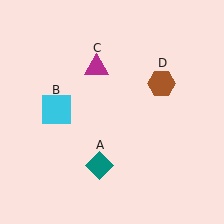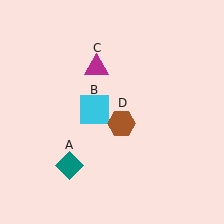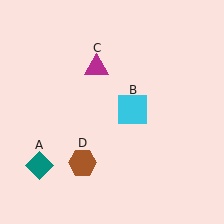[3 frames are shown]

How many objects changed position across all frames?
3 objects changed position: teal diamond (object A), cyan square (object B), brown hexagon (object D).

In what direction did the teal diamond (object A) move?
The teal diamond (object A) moved left.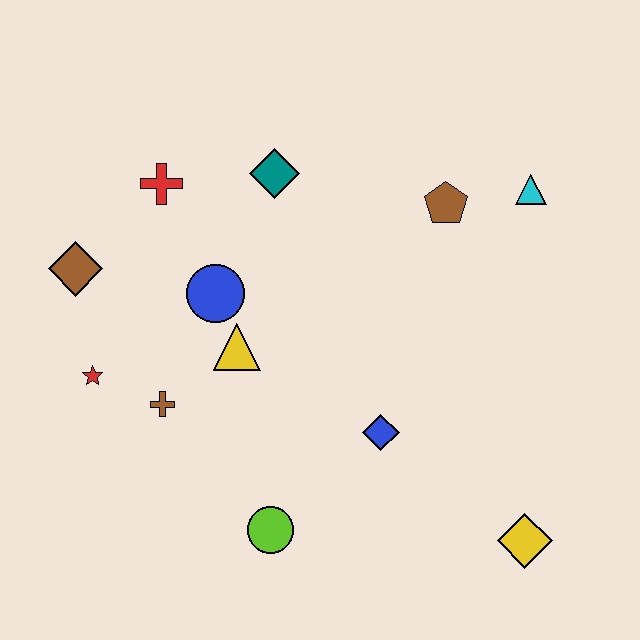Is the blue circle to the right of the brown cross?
Yes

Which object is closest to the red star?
The brown cross is closest to the red star.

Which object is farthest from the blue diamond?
The brown diamond is farthest from the blue diamond.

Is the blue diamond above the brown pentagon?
No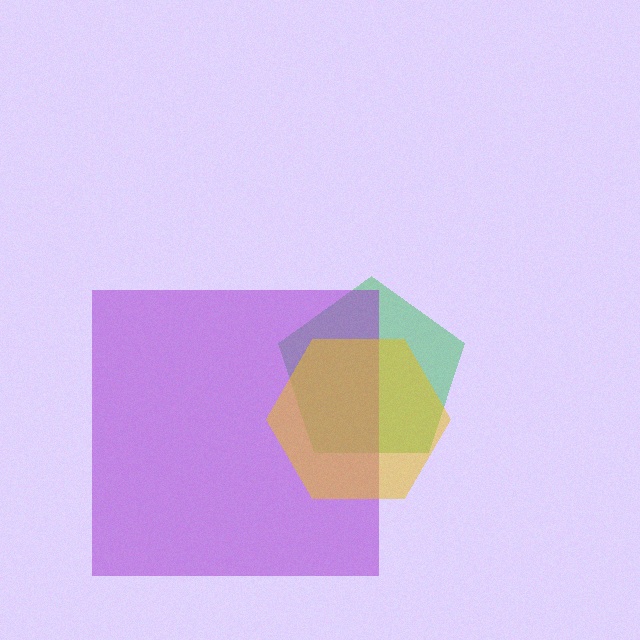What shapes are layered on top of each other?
The layered shapes are: a green pentagon, a purple square, a yellow hexagon.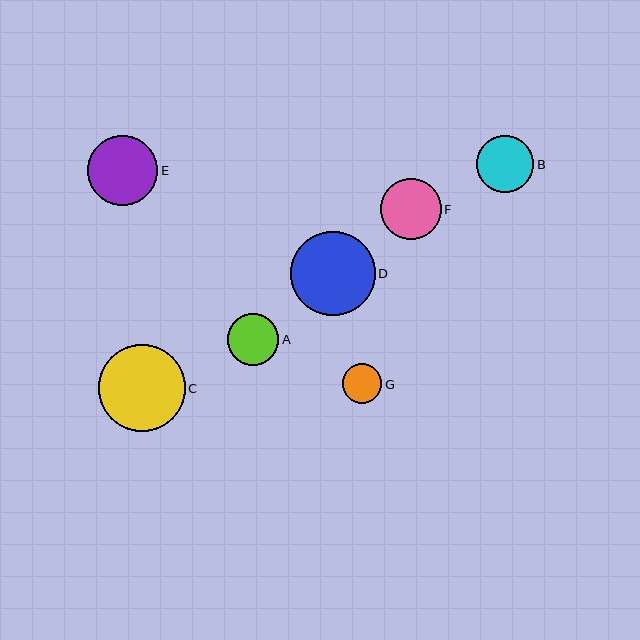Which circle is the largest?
Circle C is the largest with a size of approximately 87 pixels.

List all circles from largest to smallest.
From largest to smallest: C, D, E, F, B, A, G.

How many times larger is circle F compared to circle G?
Circle F is approximately 1.5 times the size of circle G.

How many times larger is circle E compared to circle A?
Circle E is approximately 1.4 times the size of circle A.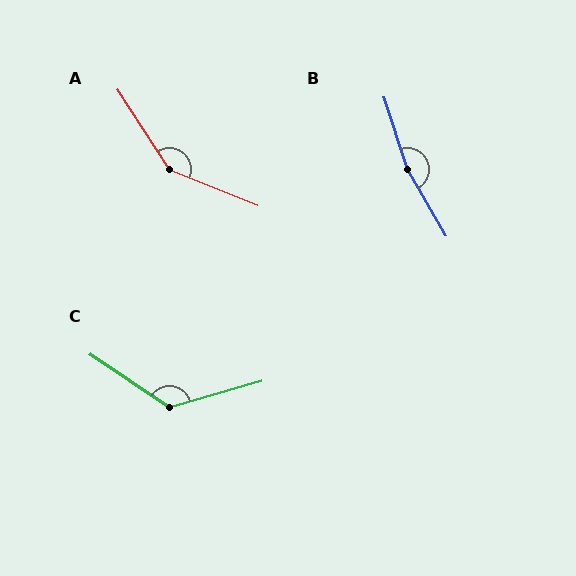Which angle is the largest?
B, at approximately 168 degrees.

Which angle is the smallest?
C, at approximately 130 degrees.